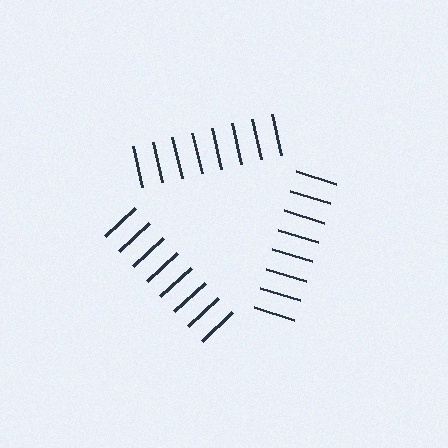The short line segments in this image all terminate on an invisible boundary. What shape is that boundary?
An illusory triangle — the line segments terminate on its edges but no continuous stroke is drawn.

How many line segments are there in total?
24 — 8 along each of the 3 edges.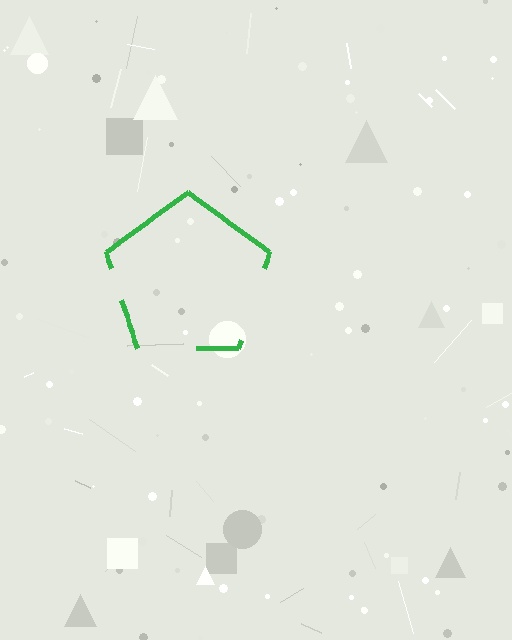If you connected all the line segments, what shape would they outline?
They would outline a pentagon.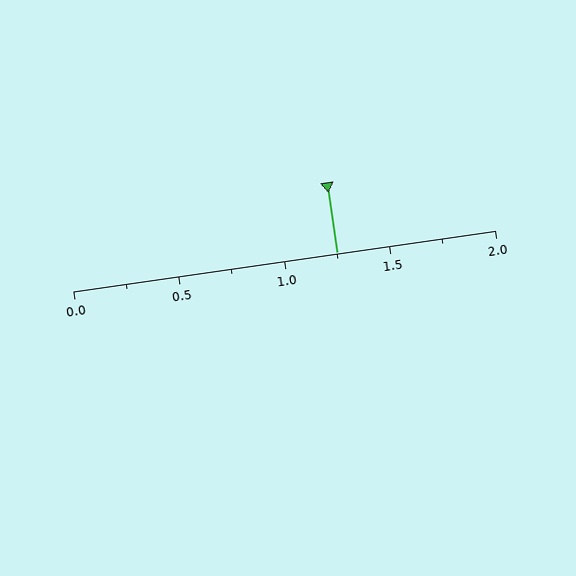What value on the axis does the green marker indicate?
The marker indicates approximately 1.25.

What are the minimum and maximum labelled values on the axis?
The axis runs from 0.0 to 2.0.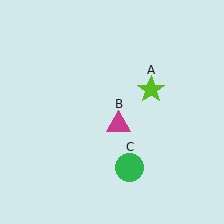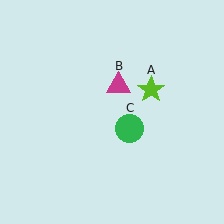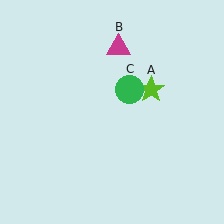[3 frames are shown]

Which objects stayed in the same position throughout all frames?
Lime star (object A) remained stationary.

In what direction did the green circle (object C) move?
The green circle (object C) moved up.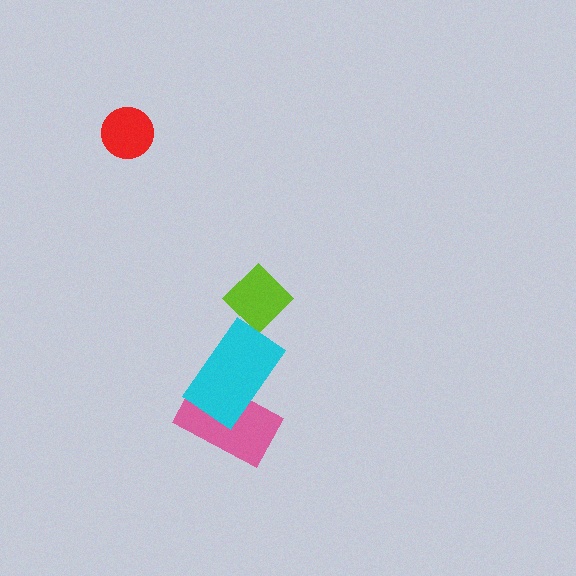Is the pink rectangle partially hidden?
Yes, it is partially covered by another shape.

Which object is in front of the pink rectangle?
The cyan rectangle is in front of the pink rectangle.